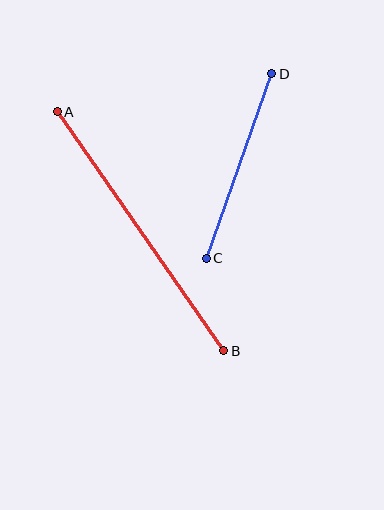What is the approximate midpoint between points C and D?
The midpoint is at approximately (239, 166) pixels.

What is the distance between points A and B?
The distance is approximately 292 pixels.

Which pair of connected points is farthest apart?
Points A and B are farthest apart.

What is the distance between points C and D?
The distance is approximately 196 pixels.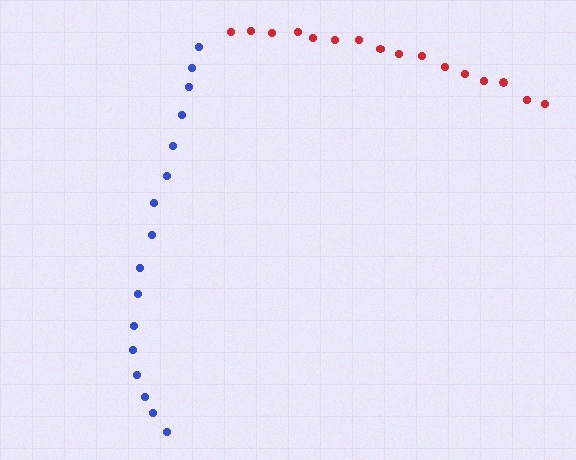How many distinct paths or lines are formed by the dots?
There are 2 distinct paths.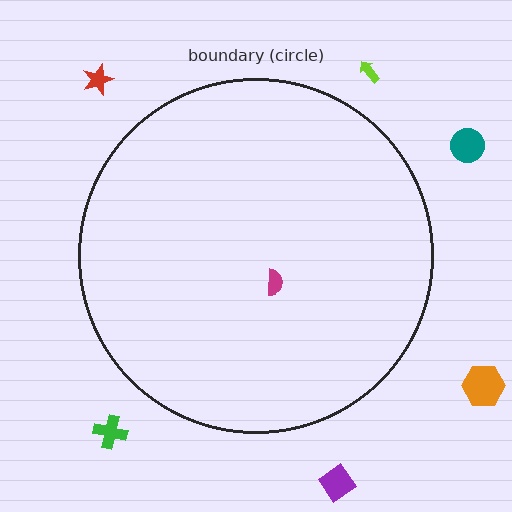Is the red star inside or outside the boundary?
Outside.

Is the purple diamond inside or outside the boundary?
Outside.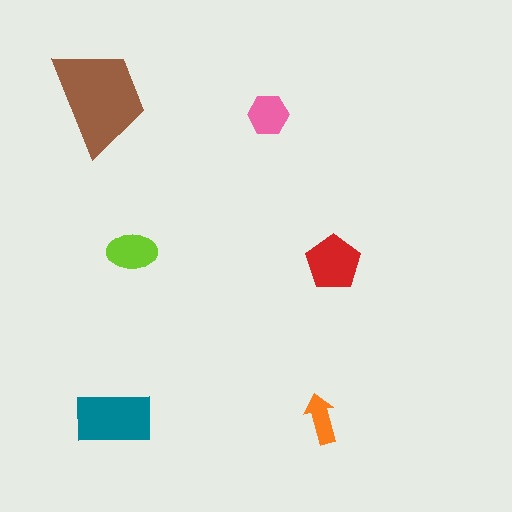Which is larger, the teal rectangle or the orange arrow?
The teal rectangle.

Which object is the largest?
The brown trapezoid.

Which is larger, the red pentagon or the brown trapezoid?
The brown trapezoid.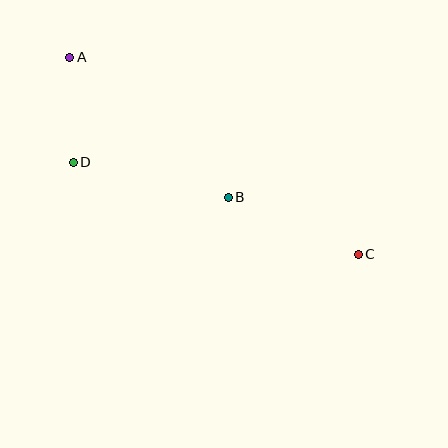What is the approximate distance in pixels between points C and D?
The distance between C and D is approximately 300 pixels.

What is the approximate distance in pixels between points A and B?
The distance between A and B is approximately 211 pixels.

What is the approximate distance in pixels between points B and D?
The distance between B and D is approximately 159 pixels.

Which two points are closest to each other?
Points A and D are closest to each other.